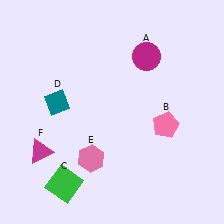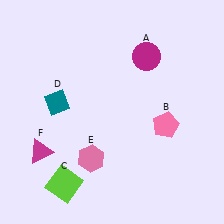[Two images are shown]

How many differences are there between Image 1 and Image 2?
There is 1 difference between the two images.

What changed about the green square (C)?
In Image 1, C is green. In Image 2, it changed to lime.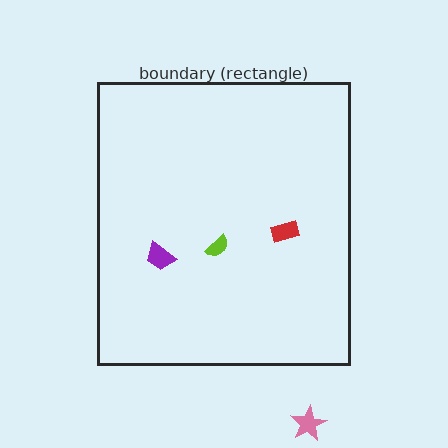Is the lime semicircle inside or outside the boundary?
Inside.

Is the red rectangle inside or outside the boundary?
Inside.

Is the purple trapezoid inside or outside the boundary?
Inside.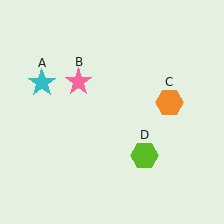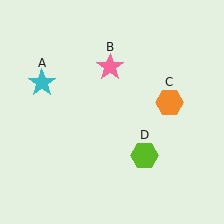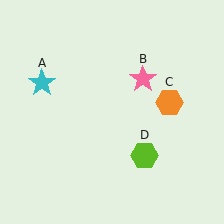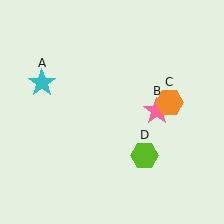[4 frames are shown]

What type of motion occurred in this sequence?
The pink star (object B) rotated clockwise around the center of the scene.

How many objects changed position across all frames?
1 object changed position: pink star (object B).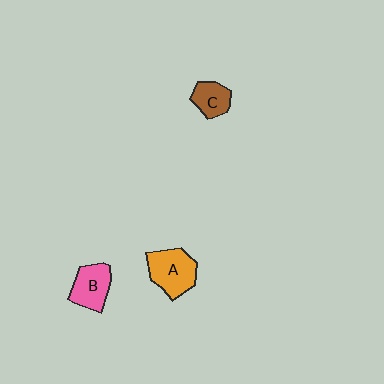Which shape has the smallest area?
Shape C (brown).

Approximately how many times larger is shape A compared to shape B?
Approximately 1.3 times.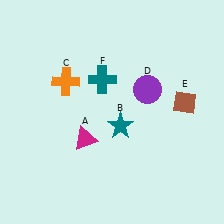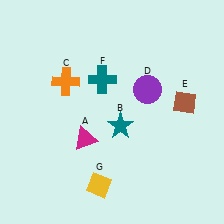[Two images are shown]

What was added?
A yellow diamond (G) was added in Image 2.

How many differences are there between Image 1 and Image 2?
There is 1 difference between the two images.